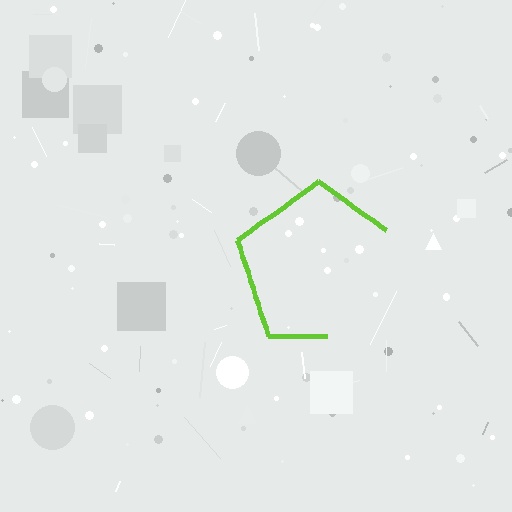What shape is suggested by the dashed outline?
The dashed outline suggests a pentagon.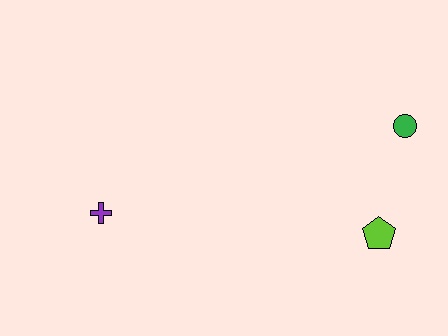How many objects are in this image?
There are 3 objects.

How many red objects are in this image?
There are no red objects.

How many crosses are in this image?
There is 1 cross.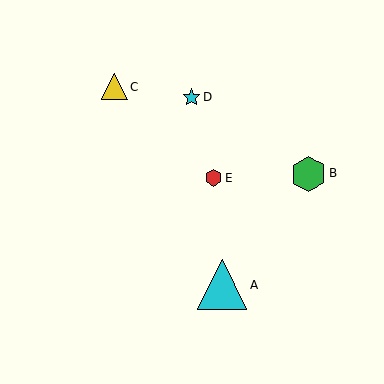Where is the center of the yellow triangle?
The center of the yellow triangle is at (114, 87).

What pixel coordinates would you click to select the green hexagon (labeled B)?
Click at (308, 174) to select the green hexagon B.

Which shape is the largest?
The cyan triangle (labeled A) is the largest.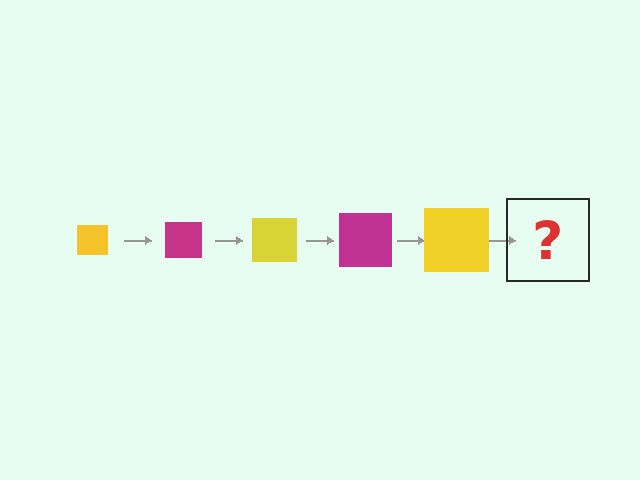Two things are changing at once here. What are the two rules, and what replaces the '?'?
The two rules are that the square grows larger each step and the color cycles through yellow and magenta. The '?' should be a magenta square, larger than the previous one.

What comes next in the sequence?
The next element should be a magenta square, larger than the previous one.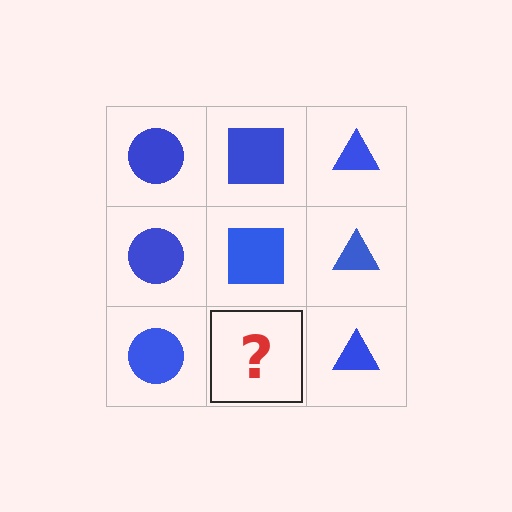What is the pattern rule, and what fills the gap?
The rule is that each column has a consistent shape. The gap should be filled with a blue square.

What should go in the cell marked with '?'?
The missing cell should contain a blue square.